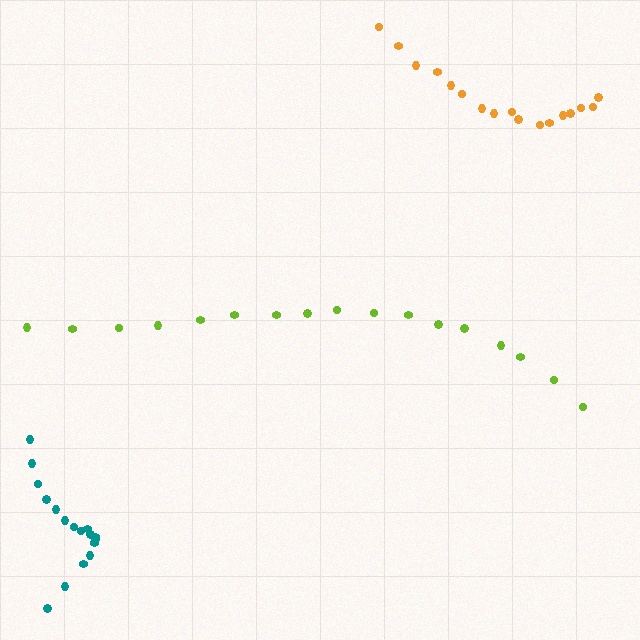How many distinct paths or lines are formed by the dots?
There are 3 distinct paths.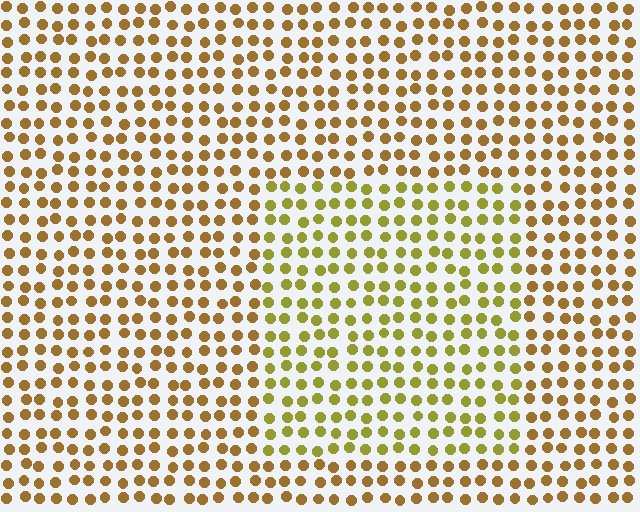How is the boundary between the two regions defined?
The boundary is defined purely by a slight shift in hue (about 29 degrees). Spacing, size, and orientation are identical on both sides.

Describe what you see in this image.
The image is filled with small brown elements in a uniform arrangement. A rectangle-shaped region is visible where the elements are tinted to a slightly different hue, forming a subtle color boundary.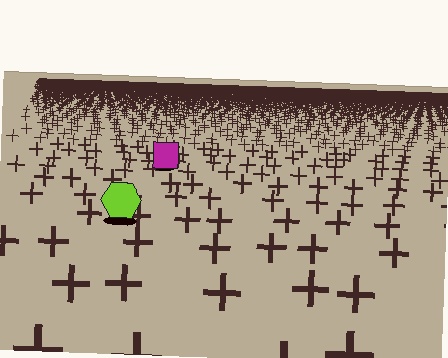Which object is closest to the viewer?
The lime hexagon is closest. The texture marks near it are larger and more spread out.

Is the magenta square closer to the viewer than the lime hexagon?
No. The lime hexagon is closer — you can tell from the texture gradient: the ground texture is coarser near it.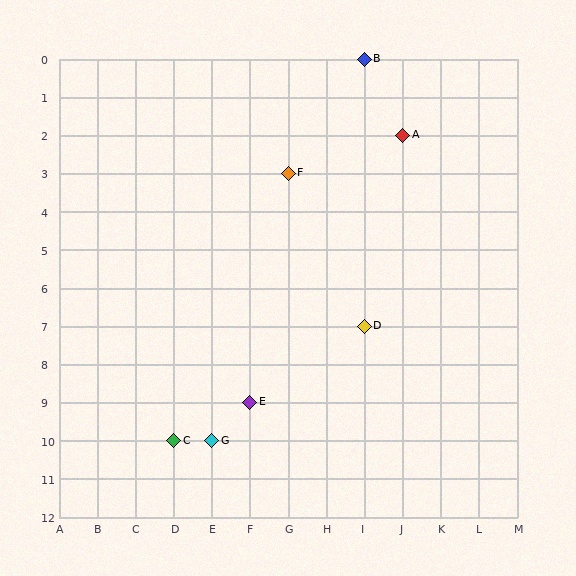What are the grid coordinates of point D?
Point D is at grid coordinates (I, 7).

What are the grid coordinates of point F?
Point F is at grid coordinates (G, 3).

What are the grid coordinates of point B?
Point B is at grid coordinates (I, 0).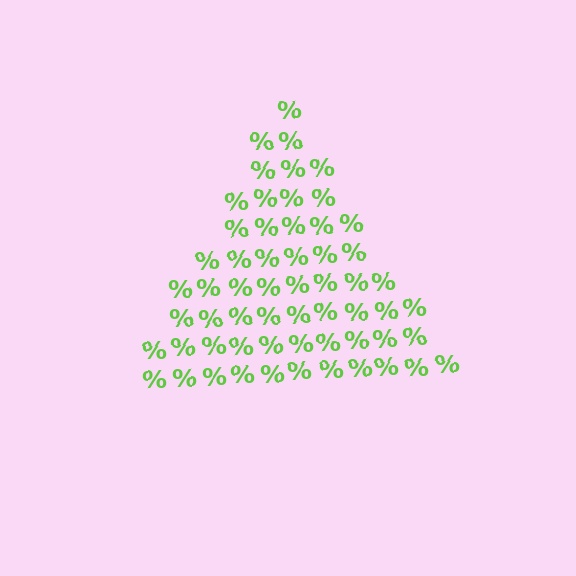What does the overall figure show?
The overall figure shows a triangle.